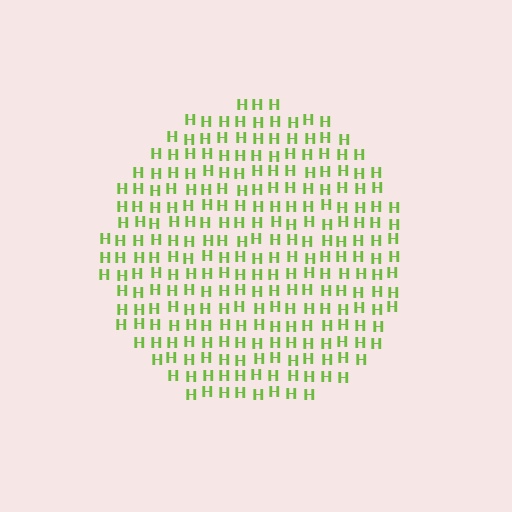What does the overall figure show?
The overall figure shows a circle.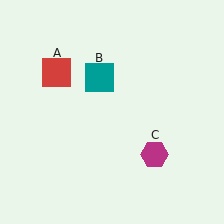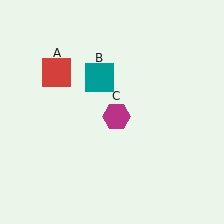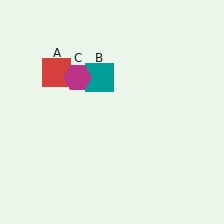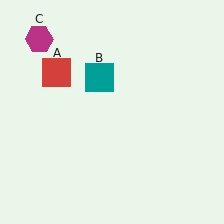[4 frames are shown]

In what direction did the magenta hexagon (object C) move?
The magenta hexagon (object C) moved up and to the left.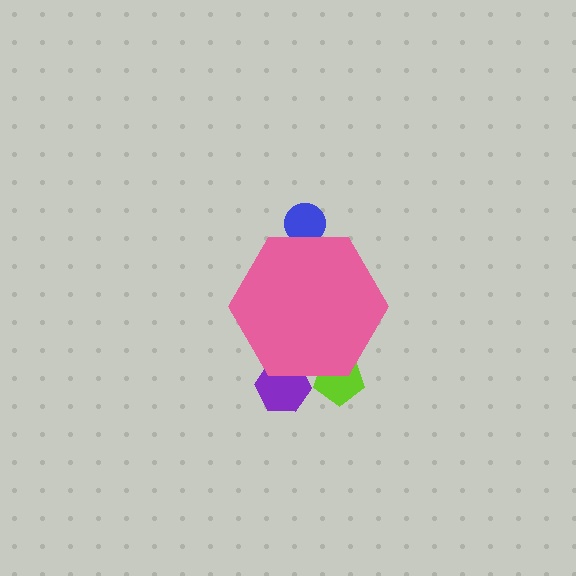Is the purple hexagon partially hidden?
Yes, the purple hexagon is partially hidden behind the pink hexagon.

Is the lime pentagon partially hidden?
Yes, the lime pentagon is partially hidden behind the pink hexagon.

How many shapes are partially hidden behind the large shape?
3 shapes are partially hidden.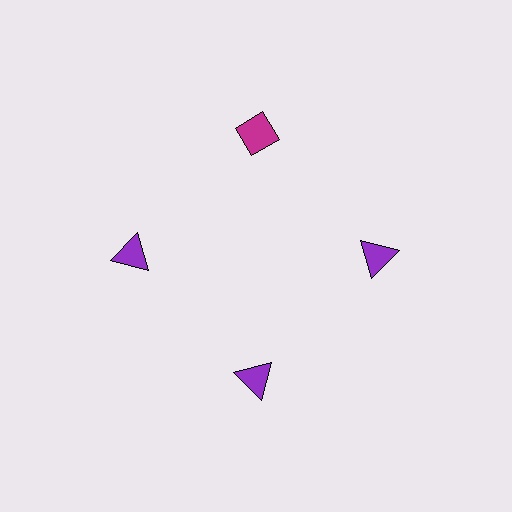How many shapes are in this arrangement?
There are 4 shapes arranged in a ring pattern.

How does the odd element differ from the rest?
It differs in both color (magenta instead of purple) and shape (diamond instead of triangle).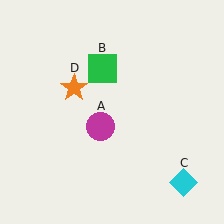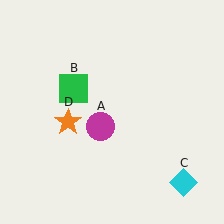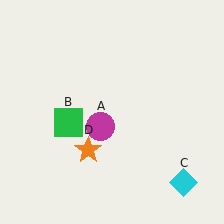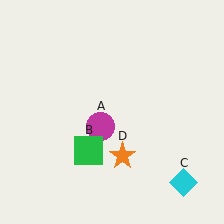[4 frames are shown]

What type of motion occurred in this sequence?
The green square (object B), orange star (object D) rotated counterclockwise around the center of the scene.